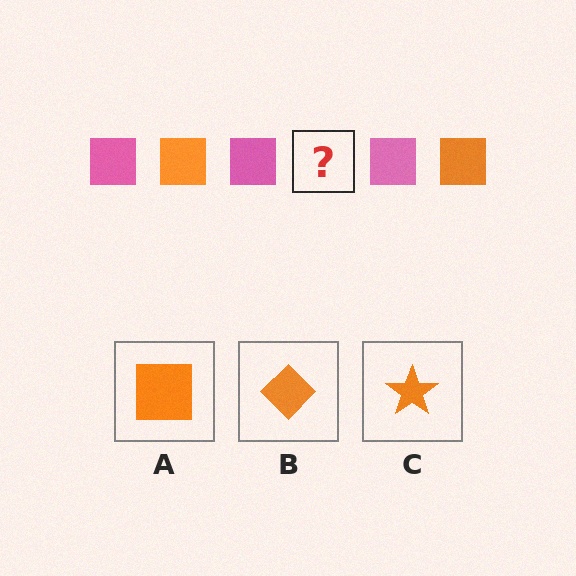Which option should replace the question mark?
Option A.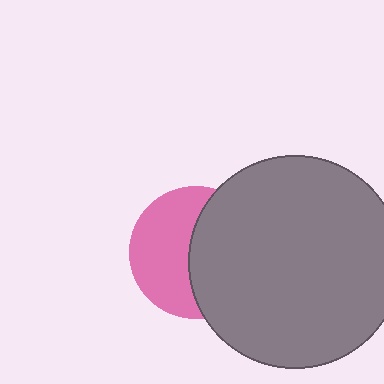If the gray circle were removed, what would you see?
You would see the complete pink circle.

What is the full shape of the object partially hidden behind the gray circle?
The partially hidden object is a pink circle.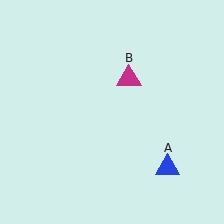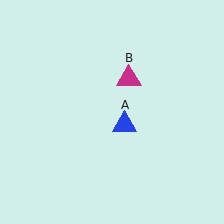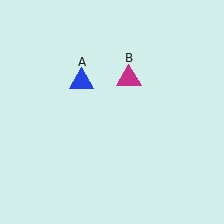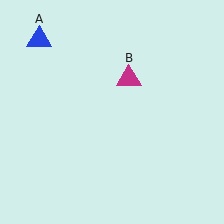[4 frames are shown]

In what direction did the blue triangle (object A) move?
The blue triangle (object A) moved up and to the left.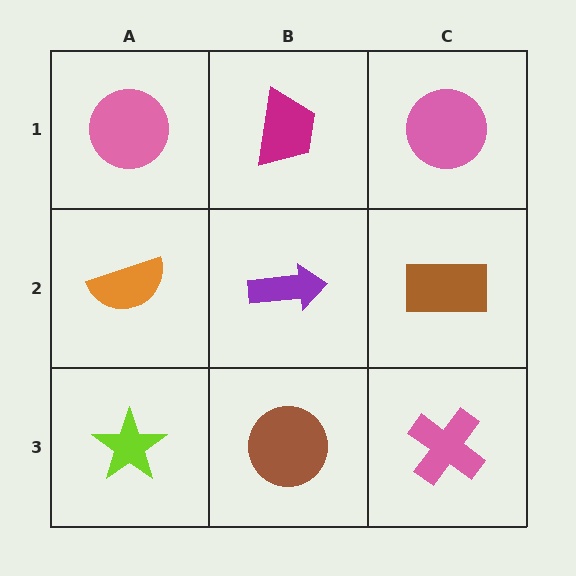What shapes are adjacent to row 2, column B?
A magenta trapezoid (row 1, column B), a brown circle (row 3, column B), an orange semicircle (row 2, column A), a brown rectangle (row 2, column C).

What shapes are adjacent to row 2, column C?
A pink circle (row 1, column C), a pink cross (row 3, column C), a purple arrow (row 2, column B).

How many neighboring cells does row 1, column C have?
2.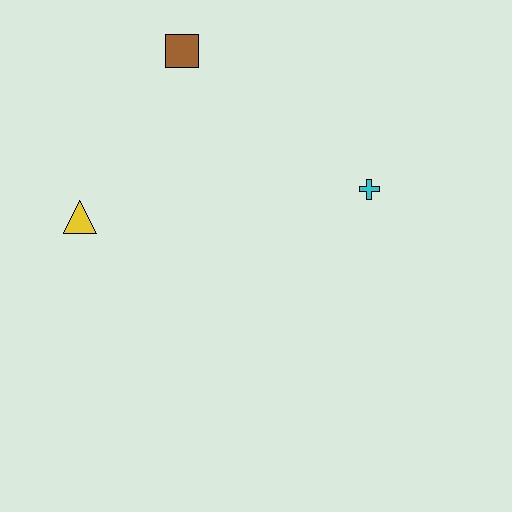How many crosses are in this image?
There is 1 cross.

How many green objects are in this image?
There are no green objects.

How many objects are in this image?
There are 3 objects.